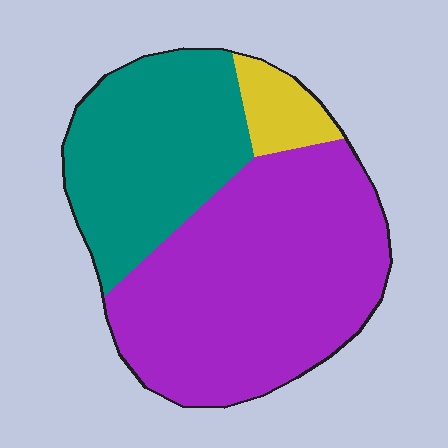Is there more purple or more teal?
Purple.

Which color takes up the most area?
Purple, at roughly 60%.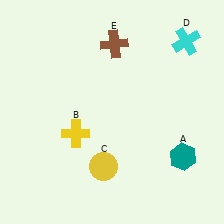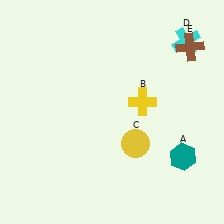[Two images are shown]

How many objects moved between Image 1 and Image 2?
3 objects moved between the two images.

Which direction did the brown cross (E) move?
The brown cross (E) moved right.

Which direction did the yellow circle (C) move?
The yellow circle (C) moved right.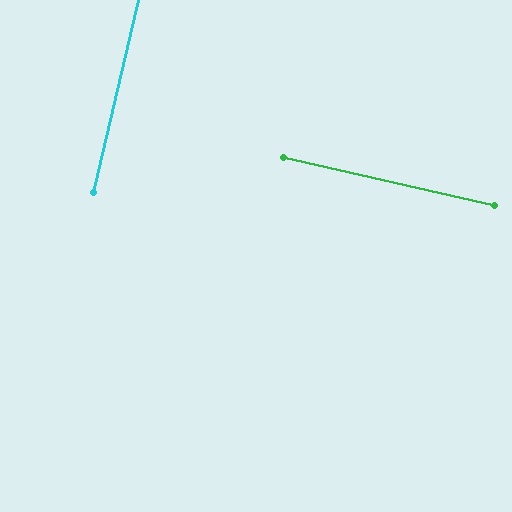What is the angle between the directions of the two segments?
Approximately 90 degrees.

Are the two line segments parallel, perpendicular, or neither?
Perpendicular — they meet at approximately 90°.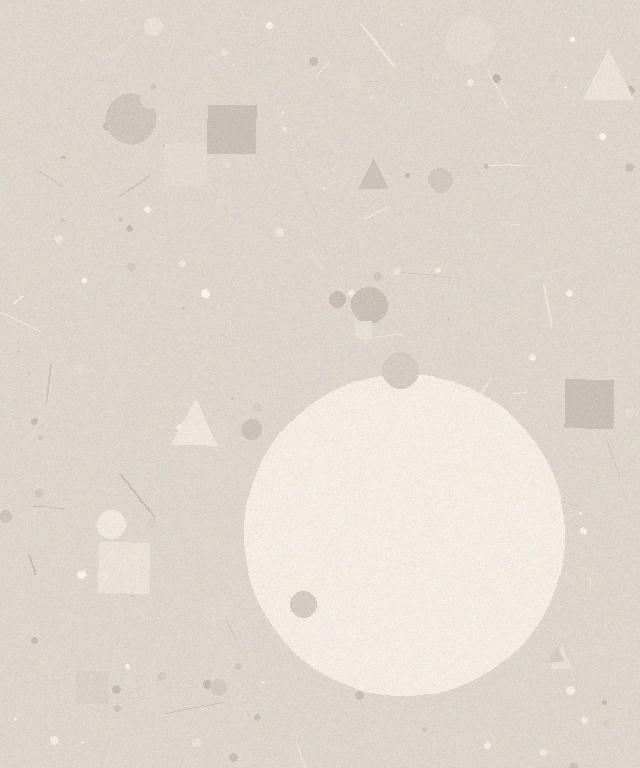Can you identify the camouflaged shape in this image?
The camouflaged shape is a circle.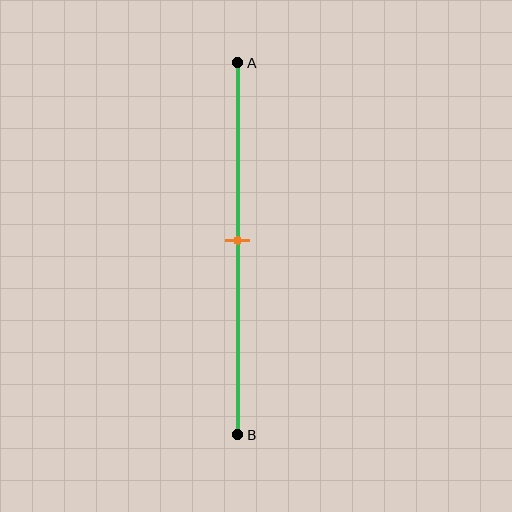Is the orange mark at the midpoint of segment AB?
Yes, the mark is approximately at the midpoint.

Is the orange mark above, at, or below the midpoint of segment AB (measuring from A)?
The orange mark is approximately at the midpoint of segment AB.